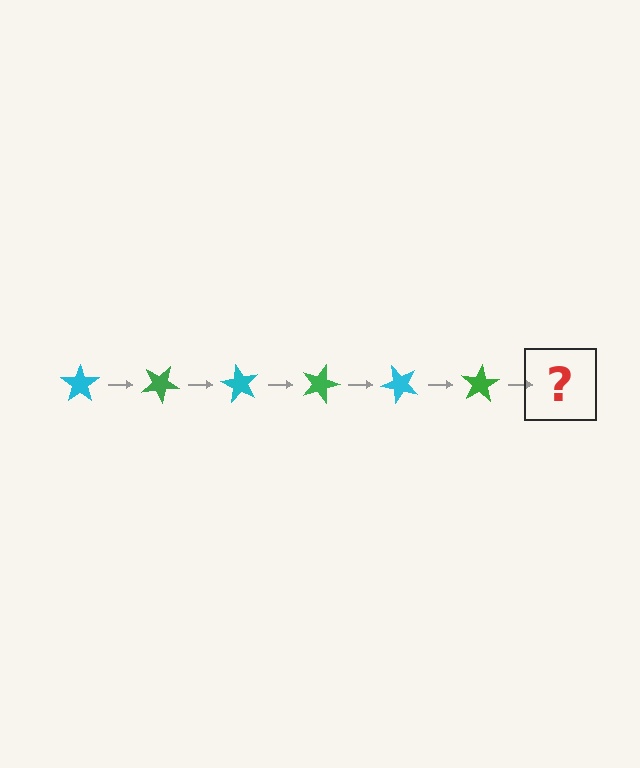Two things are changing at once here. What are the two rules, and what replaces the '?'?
The two rules are that it rotates 30 degrees each step and the color cycles through cyan and green. The '?' should be a cyan star, rotated 180 degrees from the start.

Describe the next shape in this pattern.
It should be a cyan star, rotated 180 degrees from the start.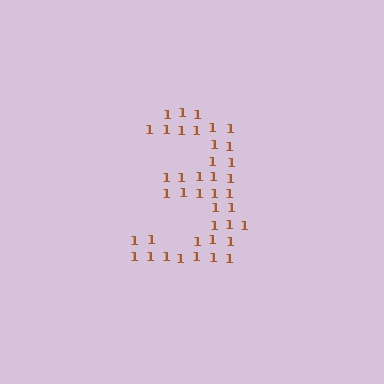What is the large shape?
The large shape is the digit 3.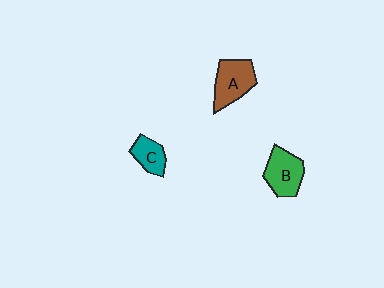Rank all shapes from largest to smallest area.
From largest to smallest: A (brown), B (green), C (teal).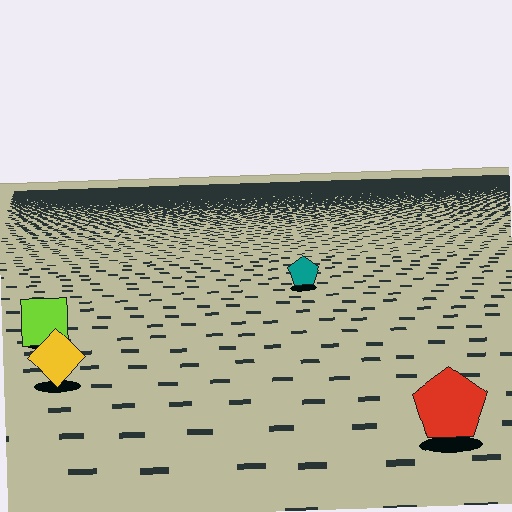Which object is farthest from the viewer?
The teal pentagon is farthest from the viewer. It appears smaller and the ground texture around it is denser.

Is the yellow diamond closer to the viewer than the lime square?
Yes. The yellow diamond is closer — you can tell from the texture gradient: the ground texture is coarser near it.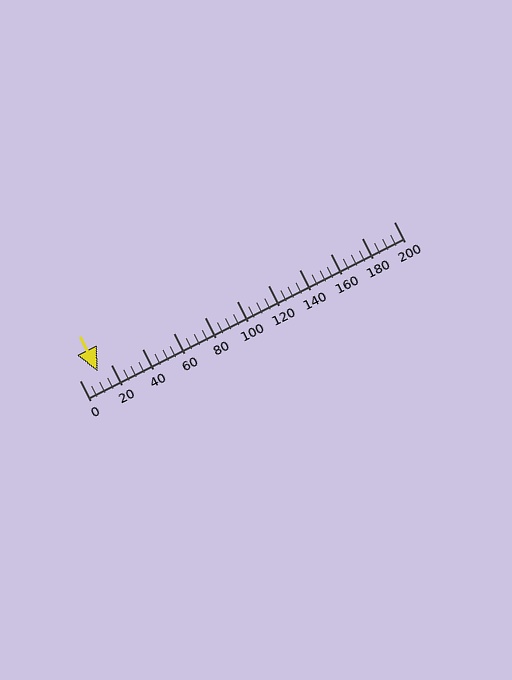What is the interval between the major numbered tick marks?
The major tick marks are spaced 20 units apart.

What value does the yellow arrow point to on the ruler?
The yellow arrow points to approximately 11.